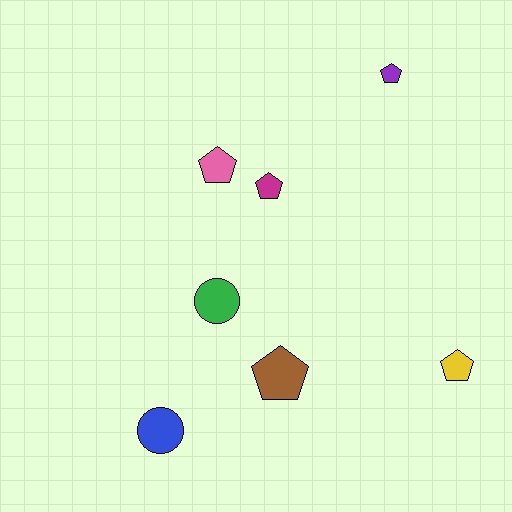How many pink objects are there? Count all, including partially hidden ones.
There is 1 pink object.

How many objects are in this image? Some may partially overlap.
There are 7 objects.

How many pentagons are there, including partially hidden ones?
There are 5 pentagons.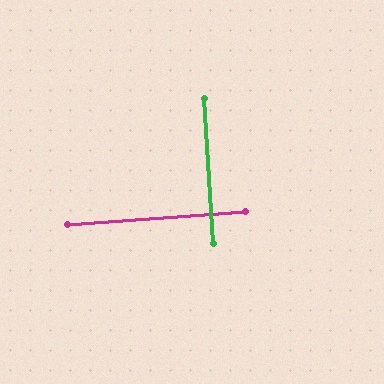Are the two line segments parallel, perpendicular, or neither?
Perpendicular — they meet at approximately 89°.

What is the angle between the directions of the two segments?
Approximately 89 degrees.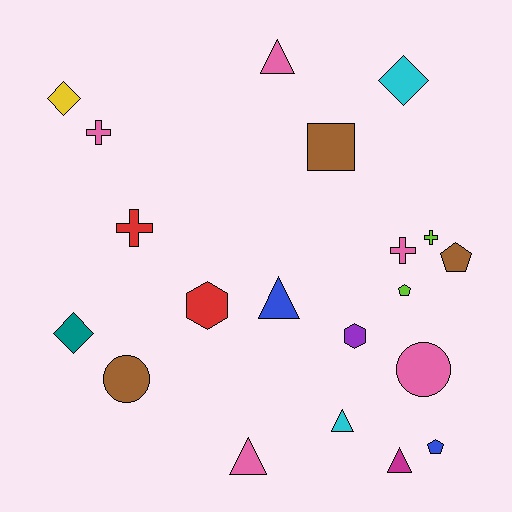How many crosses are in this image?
There are 4 crosses.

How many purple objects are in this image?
There is 1 purple object.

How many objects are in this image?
There are 20 objects.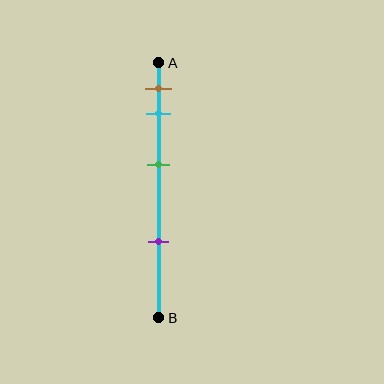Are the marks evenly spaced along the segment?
No, the marks are not evenly spaced.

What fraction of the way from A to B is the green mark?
The green mark is approximately 40% (0.4) of the way from A to B.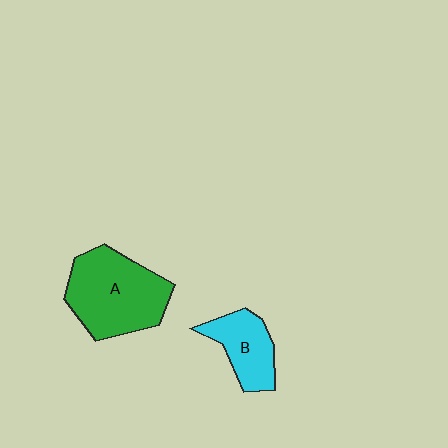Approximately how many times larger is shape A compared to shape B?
Approximately 1.8 times.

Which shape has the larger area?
Shape A (green).